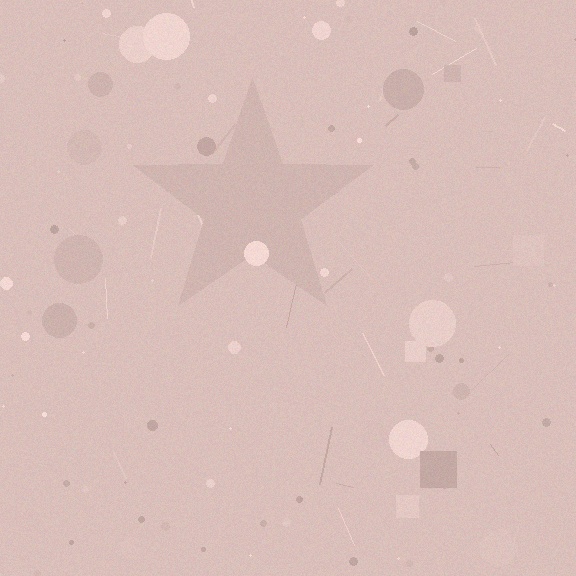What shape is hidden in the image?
A star is hidden in the image.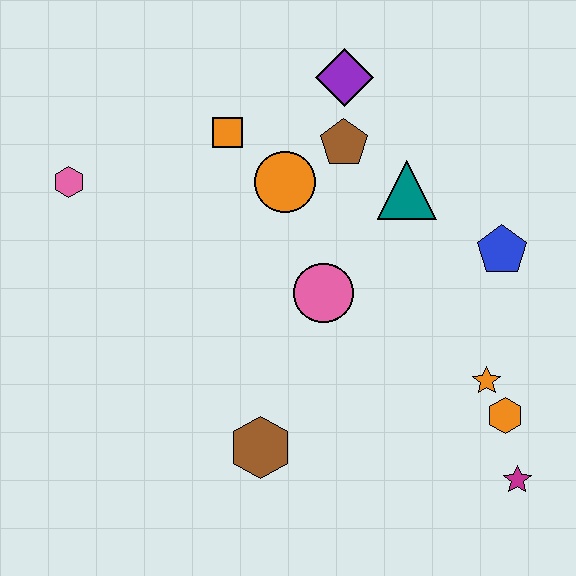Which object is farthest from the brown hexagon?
The purple diamond is farthest from the brown hexagon.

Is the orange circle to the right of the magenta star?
No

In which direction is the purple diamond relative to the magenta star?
The purple diamond is above the magenta star.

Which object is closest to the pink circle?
The orange circle is closest to the pink circle.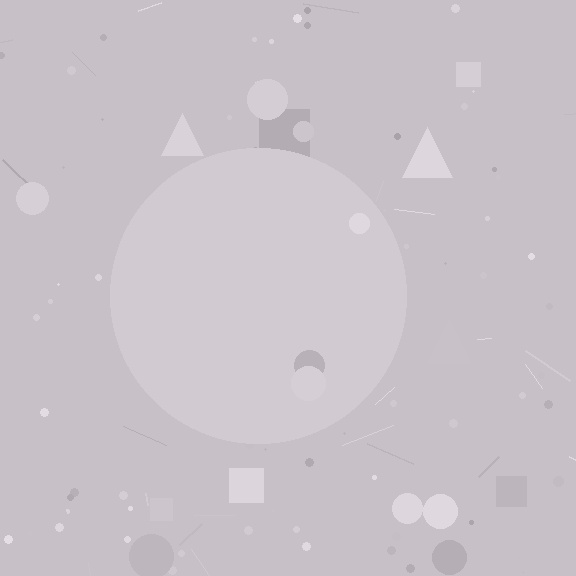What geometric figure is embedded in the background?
A circle is embedded in the background.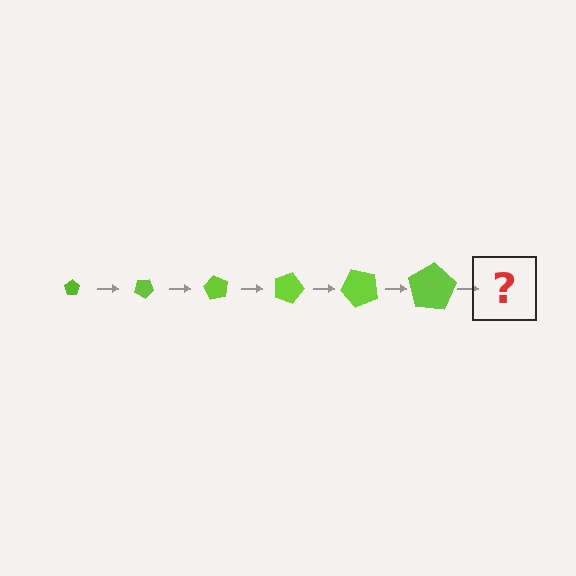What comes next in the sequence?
The next element should be a pentagon, larger than the previous one and rotated 180 degrees from the start.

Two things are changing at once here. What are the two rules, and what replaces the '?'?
The two rules are that the pentagon grows larger each step and it rotates 30 degrees each step. The '?' should be a pentagon, larger than the previous one and rotated 180 degrees from the start.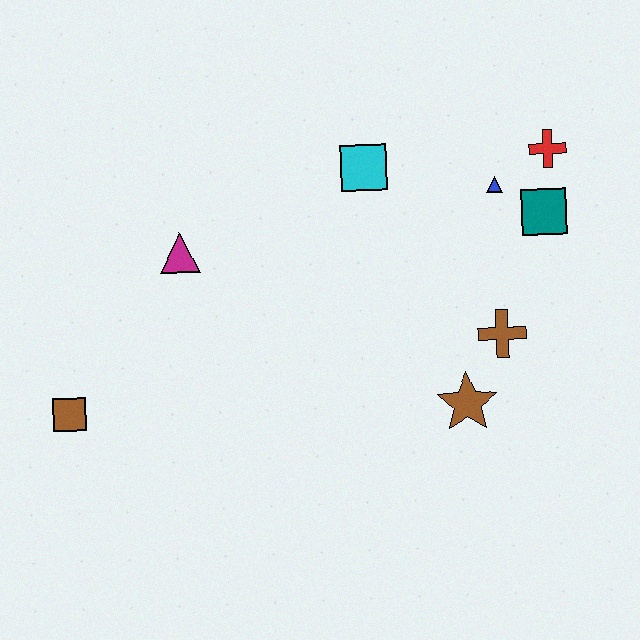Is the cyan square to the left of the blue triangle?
Yes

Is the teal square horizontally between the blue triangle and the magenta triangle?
No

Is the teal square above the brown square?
Yes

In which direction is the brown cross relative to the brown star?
The brown cross is above the brown star.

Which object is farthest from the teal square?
The brown square is farthest from the teal square.